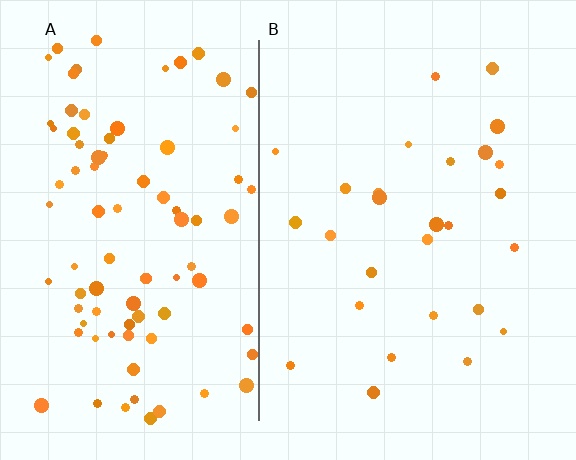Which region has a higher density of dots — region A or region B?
A (the left).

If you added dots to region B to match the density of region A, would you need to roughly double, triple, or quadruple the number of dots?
Approximately triple.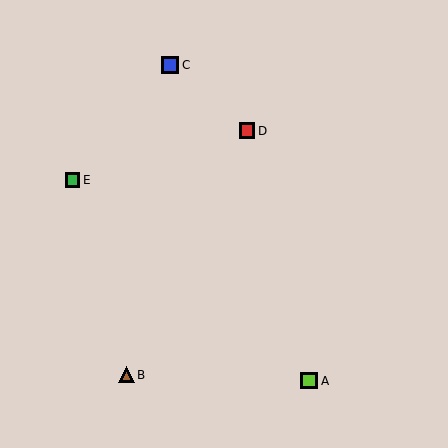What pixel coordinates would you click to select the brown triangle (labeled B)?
Click at (126, 375) to select the brown triangle B.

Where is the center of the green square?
The center of the green square is at (73, 180).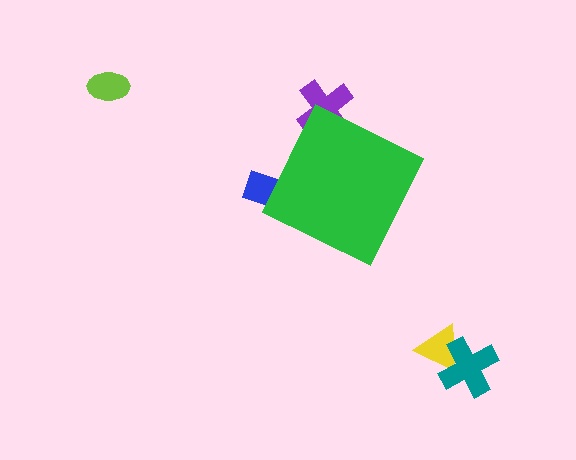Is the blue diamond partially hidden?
Yes, the blue diamond is partially hidden behind the green diamond.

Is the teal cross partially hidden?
No, the teal cross is fully visible.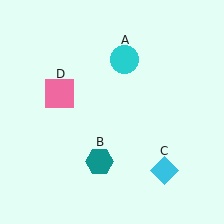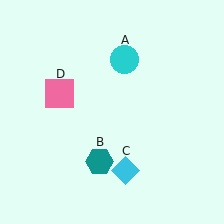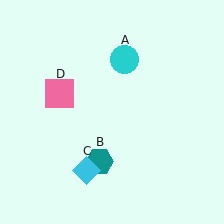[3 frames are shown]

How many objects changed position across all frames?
1 object changed position: cyan diamond (object C).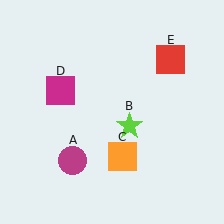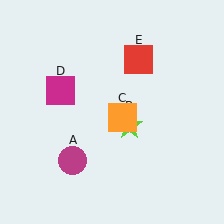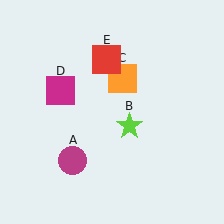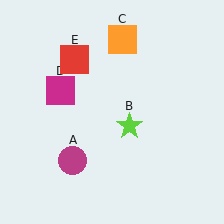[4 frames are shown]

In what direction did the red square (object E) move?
The red square (object E) moved left.